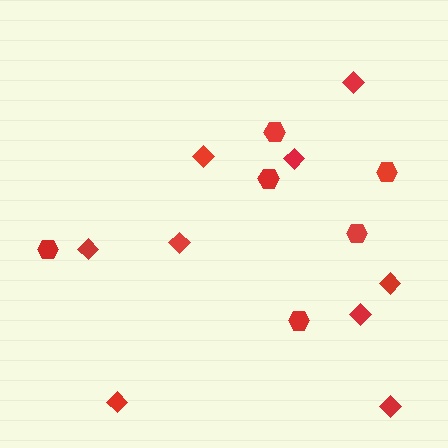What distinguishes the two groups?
There are 2 groups: one group of hexagons (6) and one group of diamonds (9).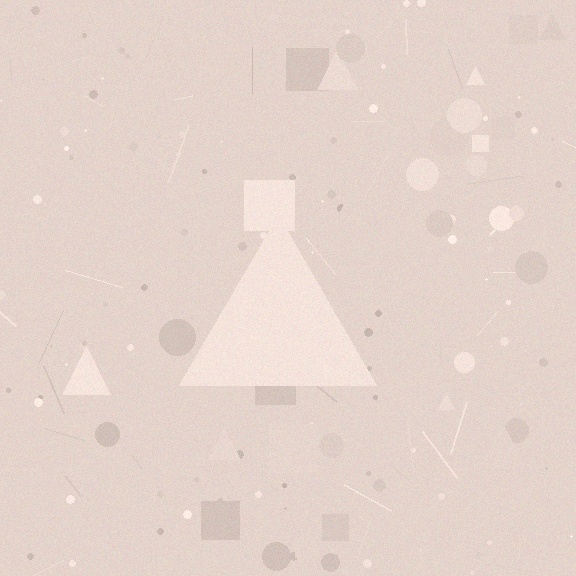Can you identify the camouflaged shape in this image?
The camouflaged shape is a triangle.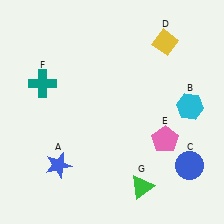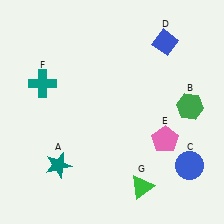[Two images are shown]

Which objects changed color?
A changed from blue to teal. B changed from cyan to green. D changed from yellow to blue.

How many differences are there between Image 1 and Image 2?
There are 3 differences between the two images.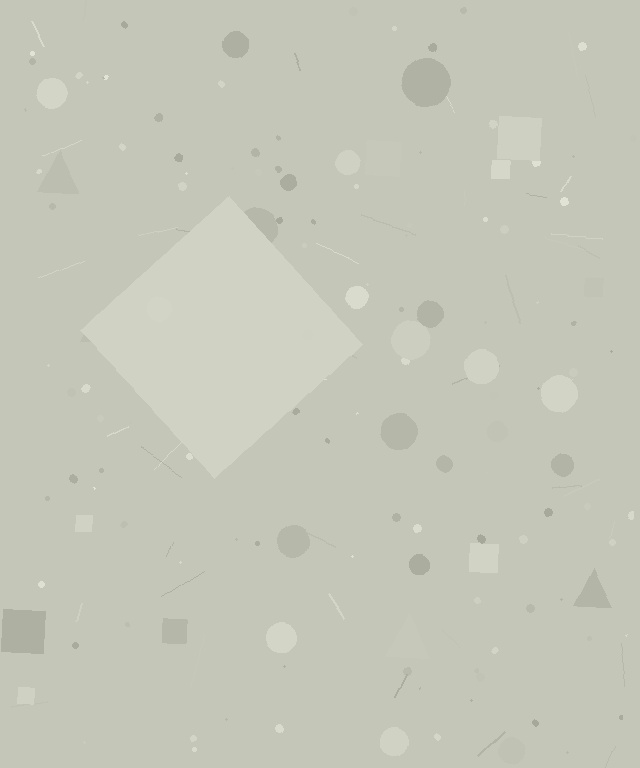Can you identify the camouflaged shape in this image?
The camouflaged shape is a diamond.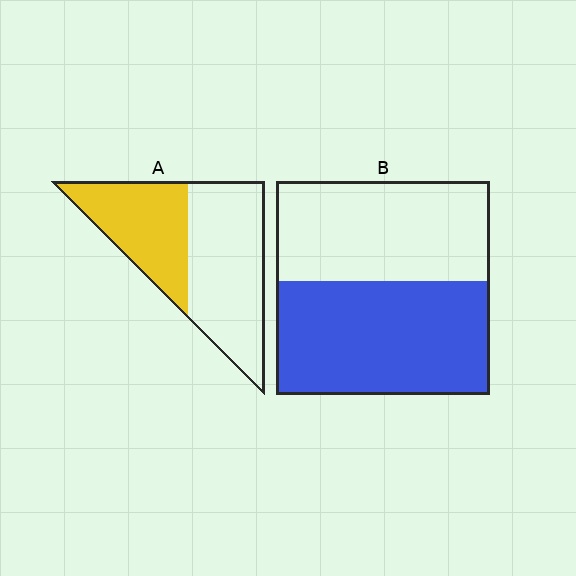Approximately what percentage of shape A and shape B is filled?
A is approximately 40% and B is approximately 55%.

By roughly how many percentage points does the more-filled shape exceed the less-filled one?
By roughly 10 percentage points (B over A).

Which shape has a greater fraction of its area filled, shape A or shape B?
Shape B.